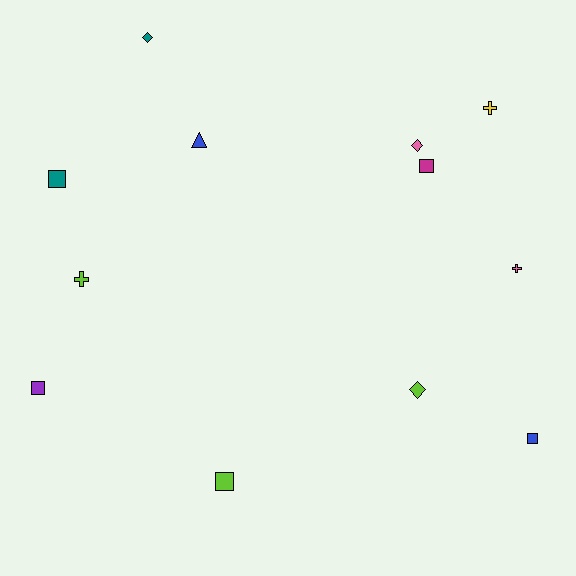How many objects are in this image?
There are 12 objects.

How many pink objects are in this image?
There are 2 pink objects.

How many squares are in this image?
There are 5 squares.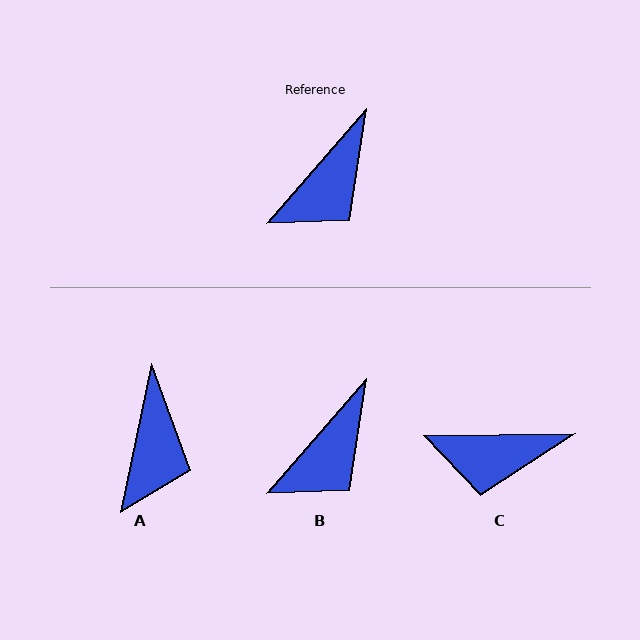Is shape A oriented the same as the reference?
No, it is off by about 29 degrees.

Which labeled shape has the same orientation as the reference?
B.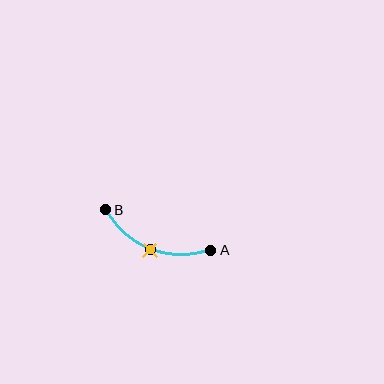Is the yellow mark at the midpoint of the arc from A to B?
Yes. The yellow mark lies on the arc at equal arc-length from both A and B — it is the arc midpoint.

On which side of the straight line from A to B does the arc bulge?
The arc bulges below the straight line connecting A and B.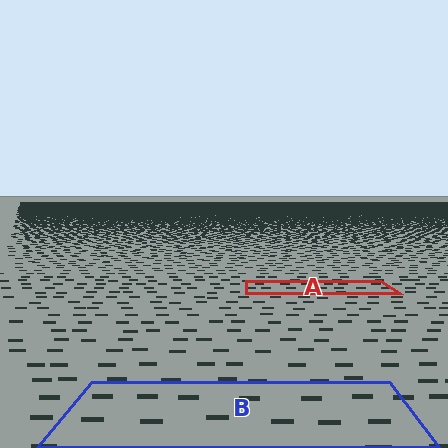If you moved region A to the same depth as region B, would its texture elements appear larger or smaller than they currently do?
They would appear larger. At a closer depth, the same texture elements are projected at a bigger on-screen size.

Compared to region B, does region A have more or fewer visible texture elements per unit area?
Region A has more texture elements per unit area — they are packed more densely because it is farther away.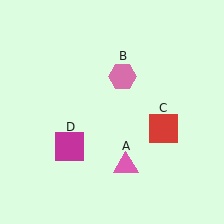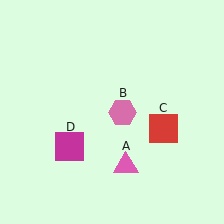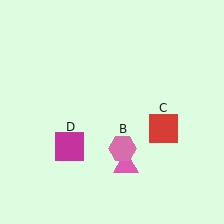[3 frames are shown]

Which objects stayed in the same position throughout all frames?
Pink triangle (object A) and red square (object C) and magenta square (object D) remained stationary.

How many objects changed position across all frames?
1 object changed position: pink hexagon (object B).